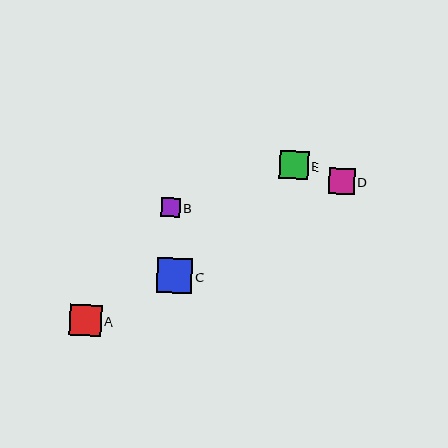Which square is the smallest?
Square B is the smallest with a size of approximately 19 pixels.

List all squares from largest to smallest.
From largest to smallest: C, A, E, D, B.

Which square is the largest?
Square C is the largest with a size of approximately 35 pixels.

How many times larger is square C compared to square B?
Square C is approximately 1.9 times the size of square B.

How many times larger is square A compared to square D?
Square A is approximately 1.2 times the size of square D.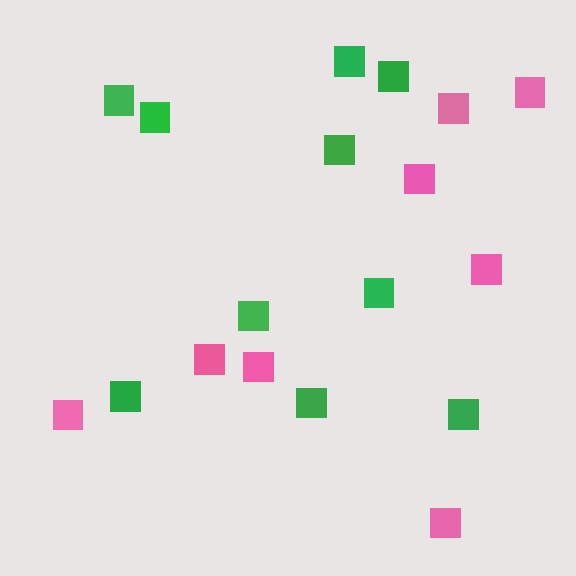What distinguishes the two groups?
There are 2 groups: one group of green squares (10) and one group of pink squares (8).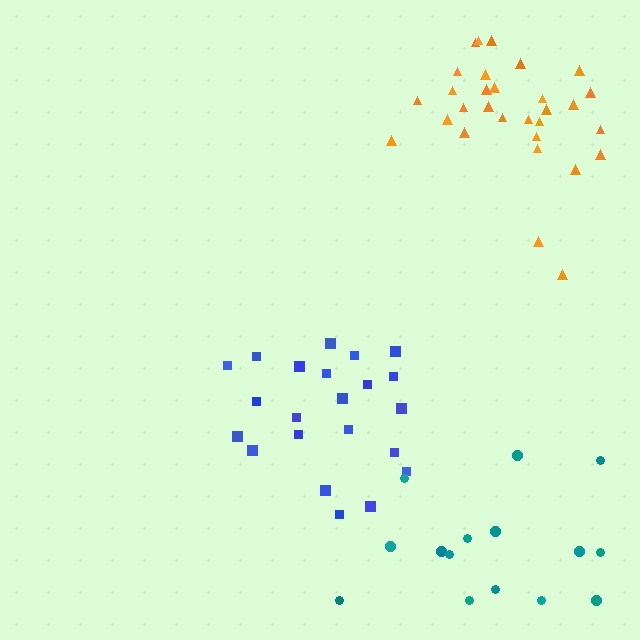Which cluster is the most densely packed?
Orange.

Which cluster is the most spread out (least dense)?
Teal.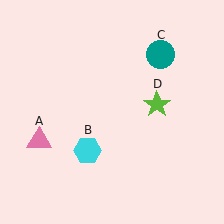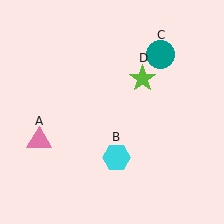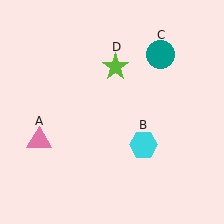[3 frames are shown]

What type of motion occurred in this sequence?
The cyan hexagon (object B), lime star (object D) rotated counterclockwise around the center of the scene.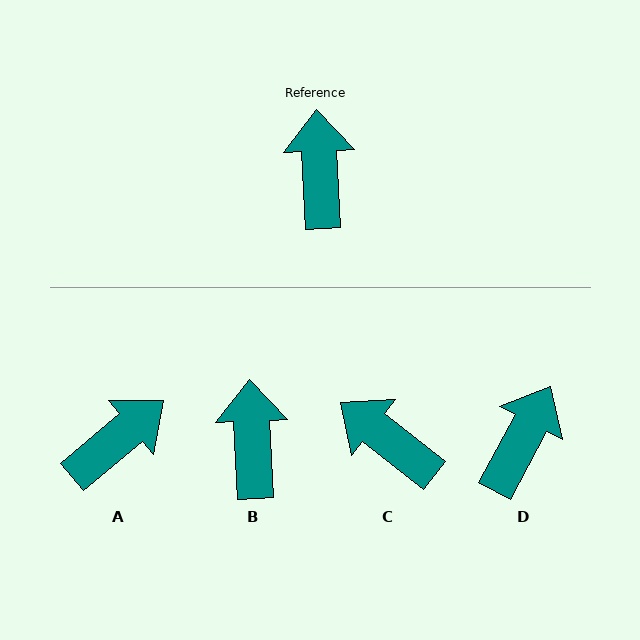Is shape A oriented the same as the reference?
No, it is off by about 53 degrees.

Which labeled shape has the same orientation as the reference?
B.